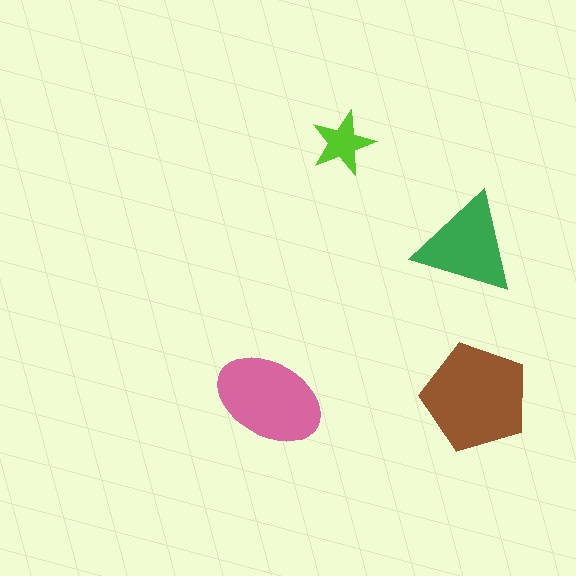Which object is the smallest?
The lime star.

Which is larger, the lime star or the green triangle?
The green triangle.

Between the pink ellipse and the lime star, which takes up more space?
The pink ellipse.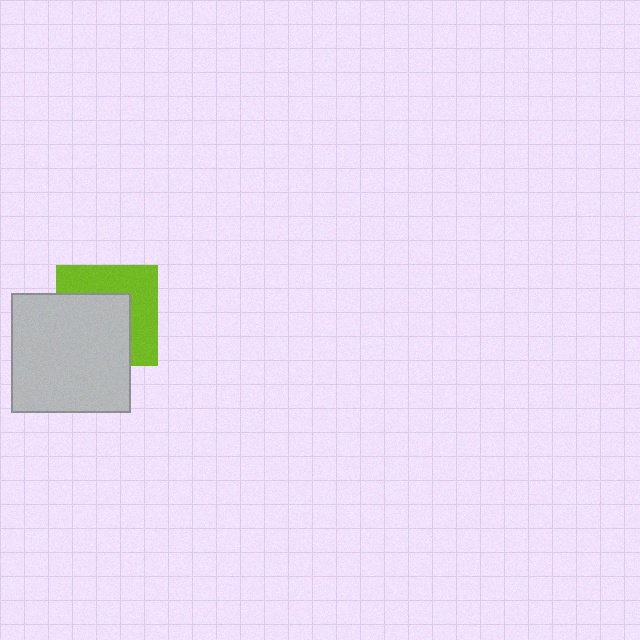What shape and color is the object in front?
The object in front is a light gray square.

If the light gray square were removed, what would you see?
You would see the complete lime square.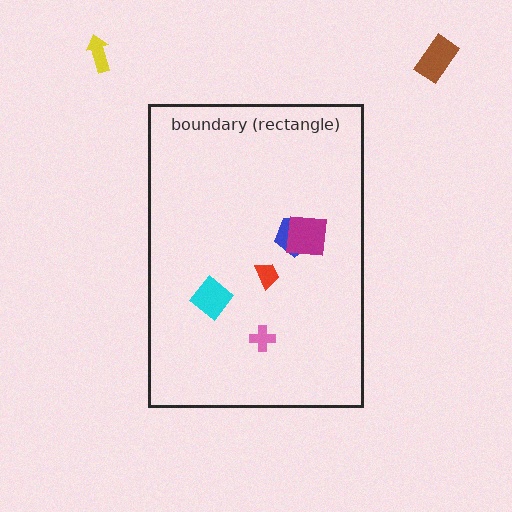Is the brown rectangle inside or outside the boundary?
Outside.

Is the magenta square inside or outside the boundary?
Inside.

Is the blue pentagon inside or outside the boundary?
Inside.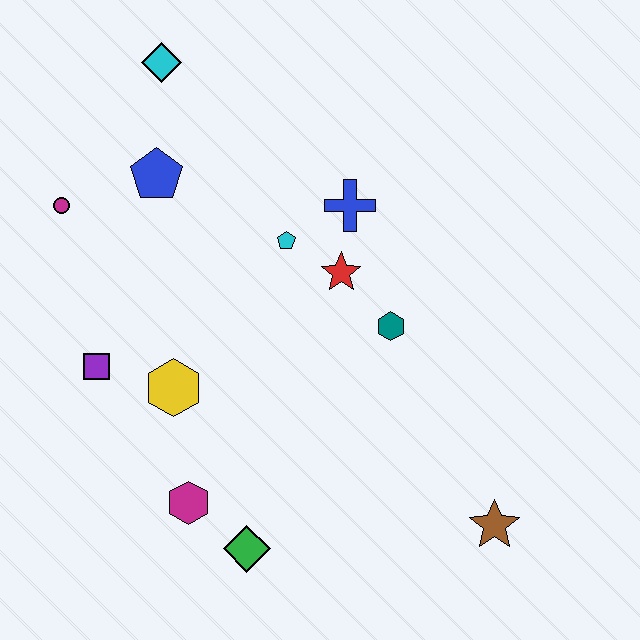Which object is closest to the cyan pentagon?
The red star is closest to the cyan pentagon.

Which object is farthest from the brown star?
The cyan diamond is farthest from the brown star.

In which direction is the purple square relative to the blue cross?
The purple square is to the left of the blue cross.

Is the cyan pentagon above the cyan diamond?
No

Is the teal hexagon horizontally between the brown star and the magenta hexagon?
Yes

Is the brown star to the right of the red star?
Yes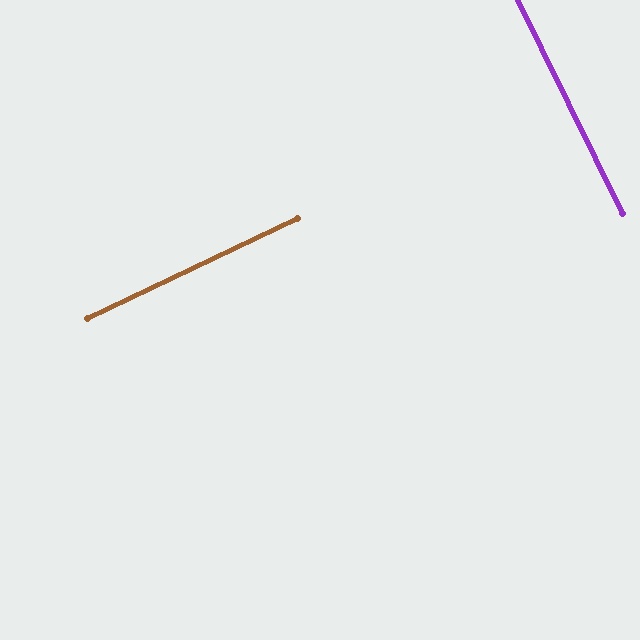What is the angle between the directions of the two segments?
Approximately 89 degrees.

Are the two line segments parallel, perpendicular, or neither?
Perpendicular — they meet at approximately 89°.